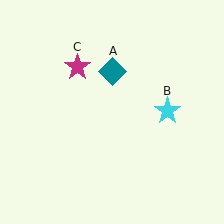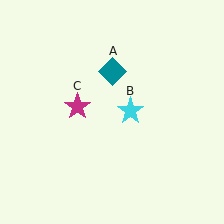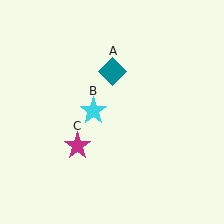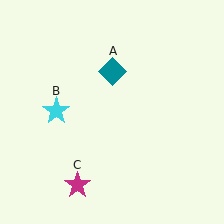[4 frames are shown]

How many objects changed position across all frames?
2 objects changed position: cyan star (object B), magenta star (object C).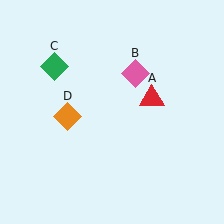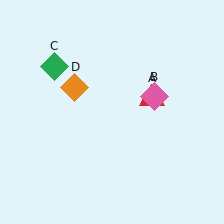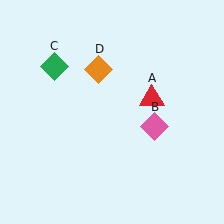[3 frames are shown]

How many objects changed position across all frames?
2 objects changed position: pink diamond (object B), orange diamond (object D).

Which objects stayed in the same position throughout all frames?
Red triangle (object A) and green diamond (object C) remained stationary.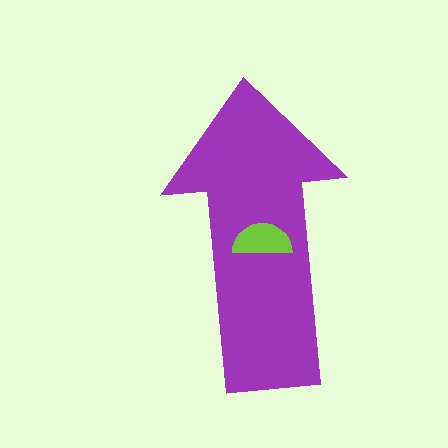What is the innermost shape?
The lime semicircle.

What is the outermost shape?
The purple arrow.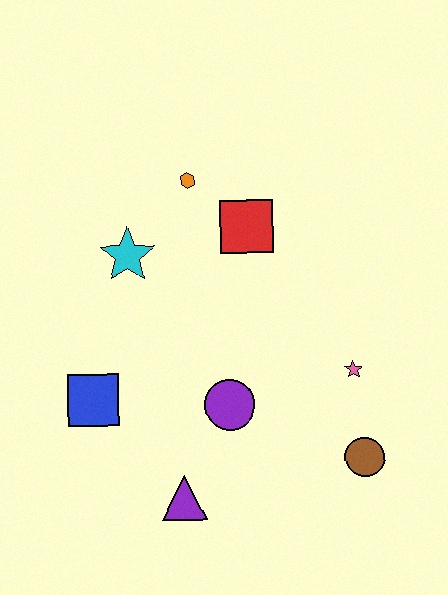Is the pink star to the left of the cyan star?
No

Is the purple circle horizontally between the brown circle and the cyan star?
Yes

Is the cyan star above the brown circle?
Yes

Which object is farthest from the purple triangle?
The orange hexagon is farthest from the purple triangle.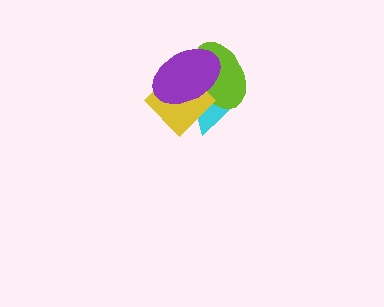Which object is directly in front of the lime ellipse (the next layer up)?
The yellow diamond is directly in front of the lime ellipse.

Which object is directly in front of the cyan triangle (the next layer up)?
The lime ellipse is directly in front of the cyan triangle.